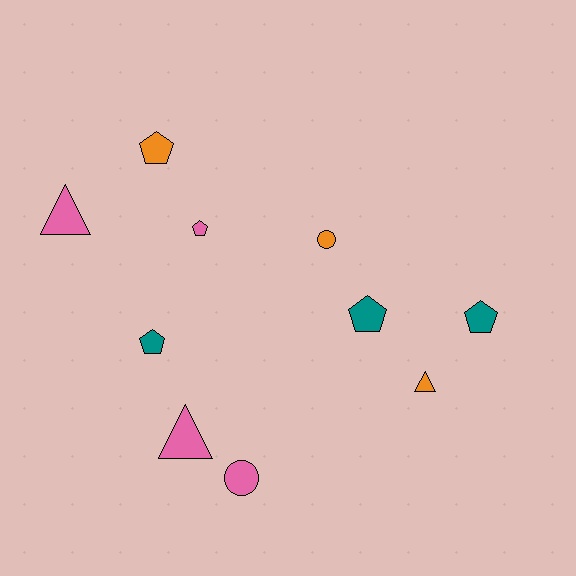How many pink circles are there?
There is 1 pink circle.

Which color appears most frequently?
Pink, with 4 objects.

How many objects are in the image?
There are 10 objects.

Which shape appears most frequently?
Pentagon, with 5 objects.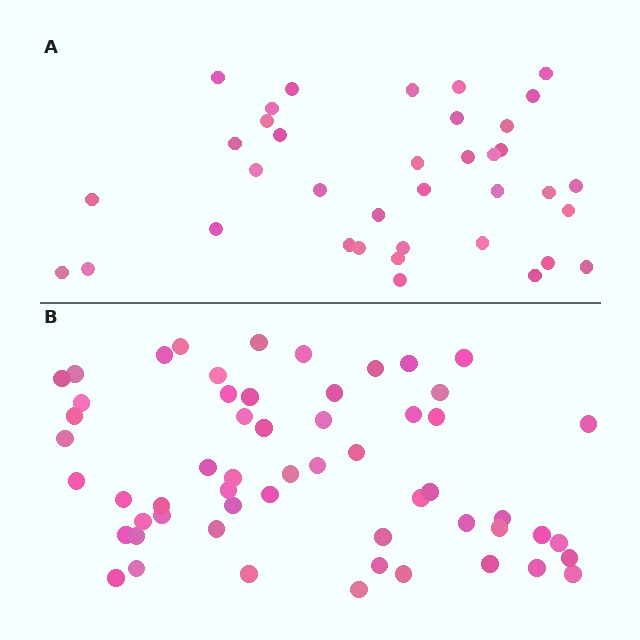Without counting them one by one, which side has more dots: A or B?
Region B (the bottom region) has more dots.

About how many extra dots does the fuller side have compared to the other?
Region B has approximately 20 more dots than region A.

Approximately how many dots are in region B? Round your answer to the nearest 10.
About 60 dots. (The exact count is 57, which rounds to 60.)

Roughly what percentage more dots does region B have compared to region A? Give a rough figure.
About 55% more.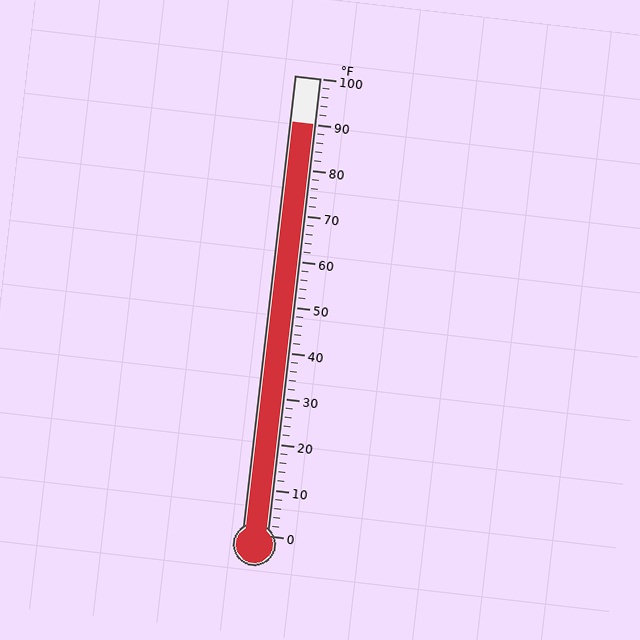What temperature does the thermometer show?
The thermometer shows approximately 90°F.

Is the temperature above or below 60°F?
The temperature is above 60°F.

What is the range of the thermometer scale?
The thermometer scale ranges from 0°F to 100°F.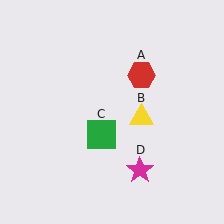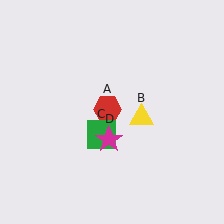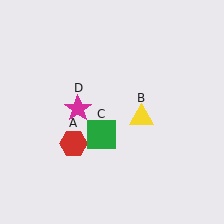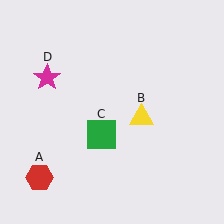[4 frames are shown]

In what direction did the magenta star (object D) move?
The magenta star (object D) moved up and to the left.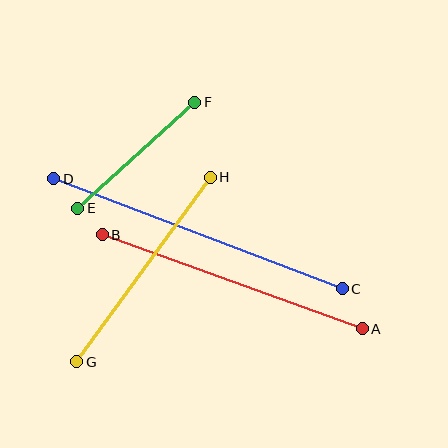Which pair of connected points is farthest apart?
Points C and D are farthest apart.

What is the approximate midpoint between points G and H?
The midpoint is at approximately (143, 269) pixels.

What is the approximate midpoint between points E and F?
The midpoint is at approximately (136, 155) pixels.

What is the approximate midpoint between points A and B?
The midpoint is at approximately (232, 282) pixels.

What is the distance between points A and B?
The distance is approximately 276 pixels.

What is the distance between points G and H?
The distance is approximately 228 pixels.